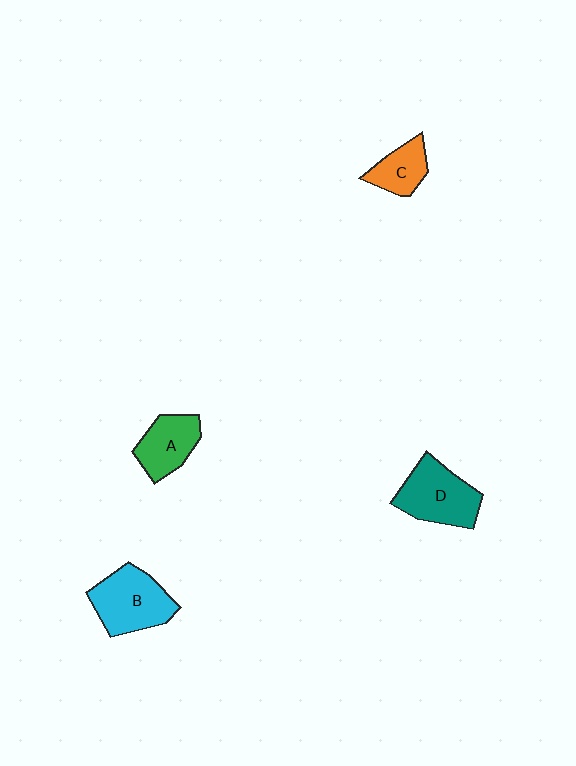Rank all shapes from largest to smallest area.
From largest to smallest: B (cyan), D (teal), A (green), C (orange).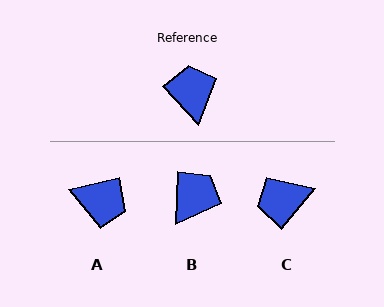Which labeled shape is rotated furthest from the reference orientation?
A, about 119 degrees away.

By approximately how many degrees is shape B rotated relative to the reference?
Approximately 44 degrees clockwise.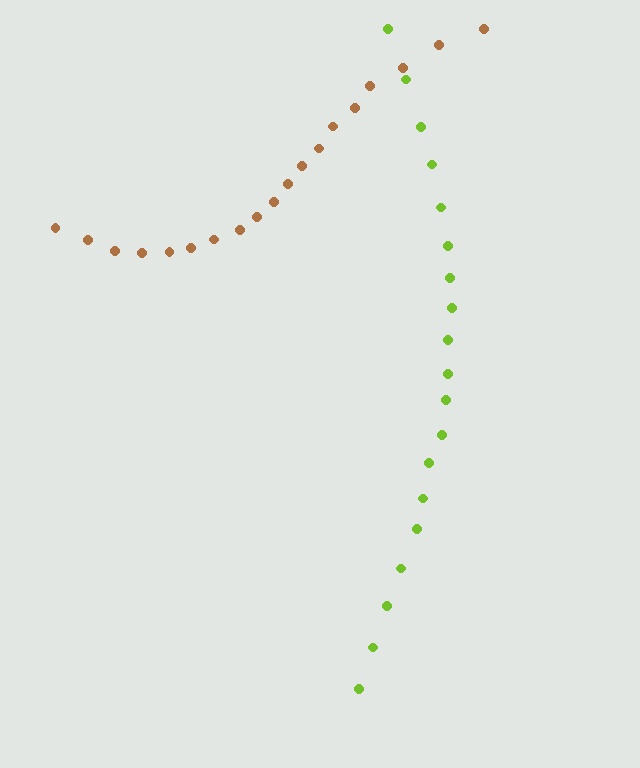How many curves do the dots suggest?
There are 2 distinct paths.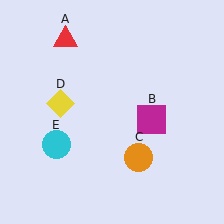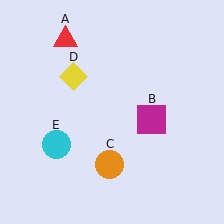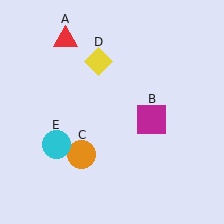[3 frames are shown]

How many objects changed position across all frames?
2 objects changed position: orange circle (object C), yellow diamond (object D).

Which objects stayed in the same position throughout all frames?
Red triangle (object A) and magenta square (object B) and cyan circle (object E) remained stationary.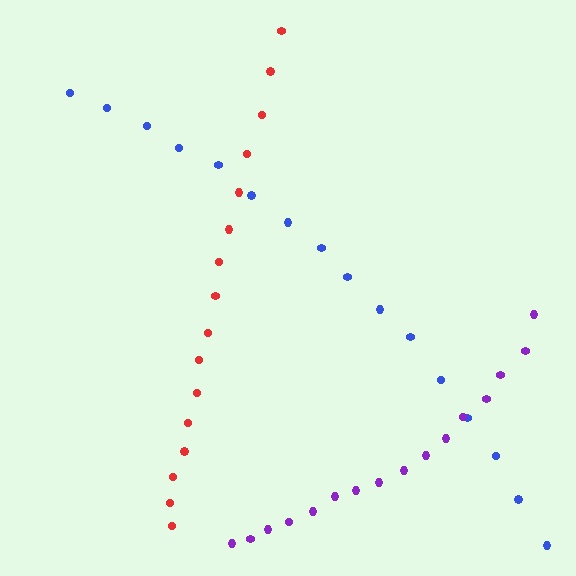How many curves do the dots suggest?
There are 3 distinct paths.